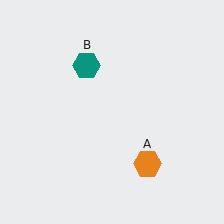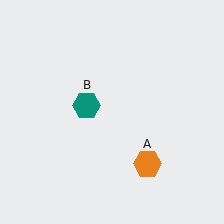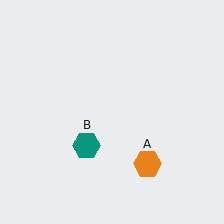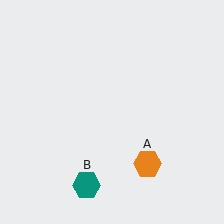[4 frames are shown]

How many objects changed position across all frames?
1 object changed position: teal hexagon (object B).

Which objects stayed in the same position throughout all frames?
Orange hexagon (object A) remained stationary.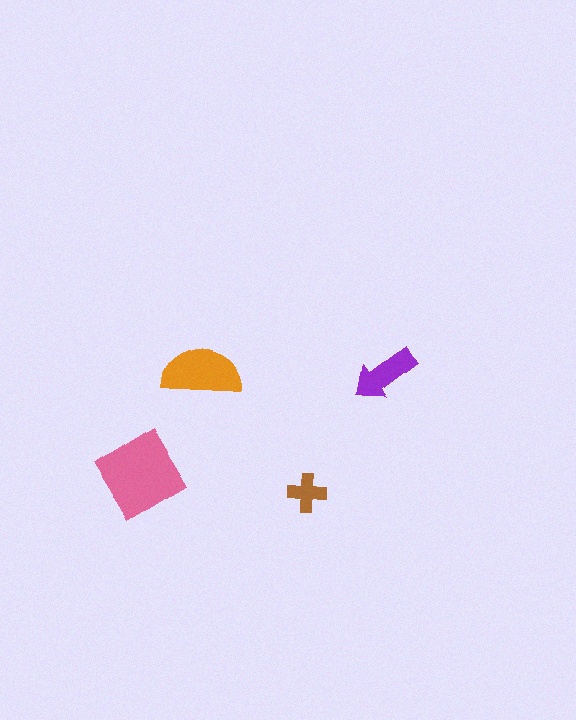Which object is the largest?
The pink diamond.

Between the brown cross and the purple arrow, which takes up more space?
The purple arrow.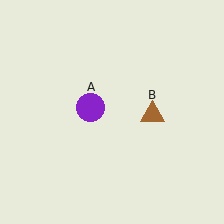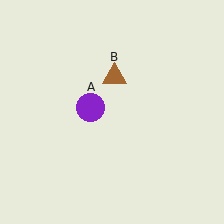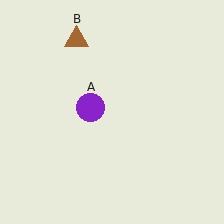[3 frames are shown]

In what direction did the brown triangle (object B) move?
The brown triangle (object B) moved up and to the left.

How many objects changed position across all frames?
1 object changed position: brown triangle (object B).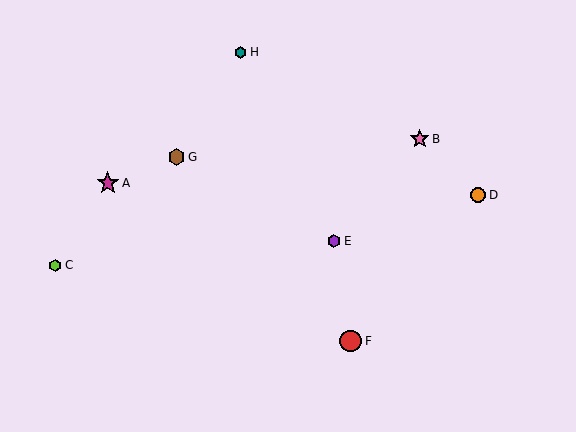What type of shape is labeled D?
Shape D is an orange circle.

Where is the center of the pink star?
The center of the pink star is at (420, 139).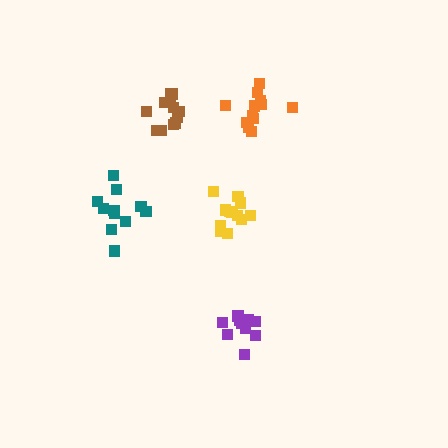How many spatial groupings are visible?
There are 5 spatial groupings.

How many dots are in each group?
Group 1: 13 dots, Group 2: 12 dots, Group 3: 12 dots, Group 4: 11 dots, Group 5: 11 dots (59 total).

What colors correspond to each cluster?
The clusters are colored: brown, yellow, orange, teal, purple.